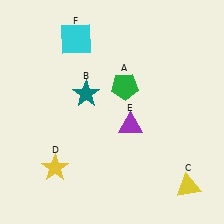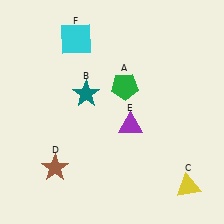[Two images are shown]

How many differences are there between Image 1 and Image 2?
There is 1 difference between the two images.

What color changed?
The star (D) changed from yellow in Image 1 to brown in Image 2.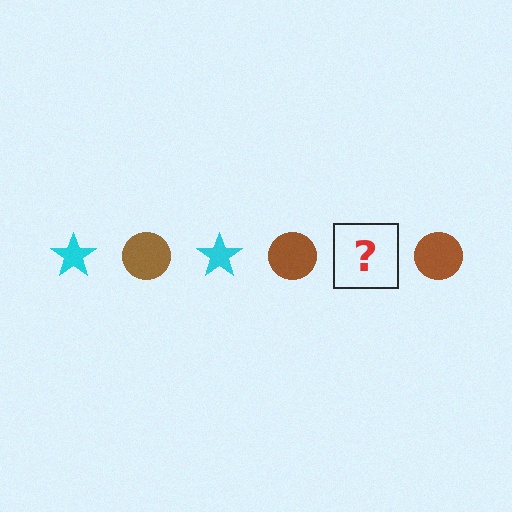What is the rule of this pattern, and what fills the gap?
The rule is that the pattern alternates between cyan star and brown circle. The gap should be filled with a cyan star.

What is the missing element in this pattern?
The missing element is a cyan star.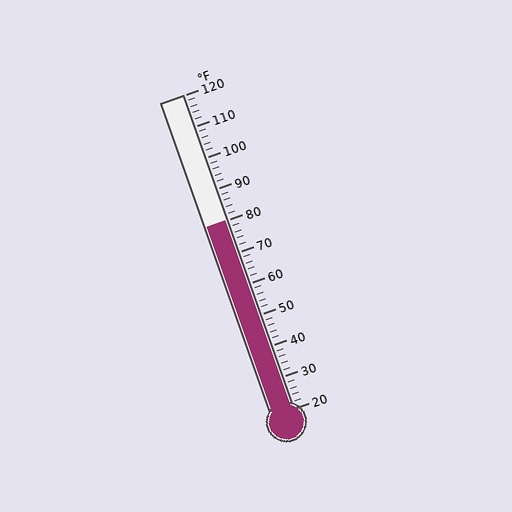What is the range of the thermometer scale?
The thermometer scale ranges from 20°F to 120°F.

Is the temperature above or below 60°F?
The temperature is above 60°F.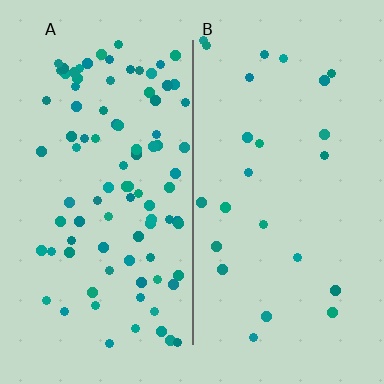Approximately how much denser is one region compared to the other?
Approximately 3.7× — region A over region B.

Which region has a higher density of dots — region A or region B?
A (the left).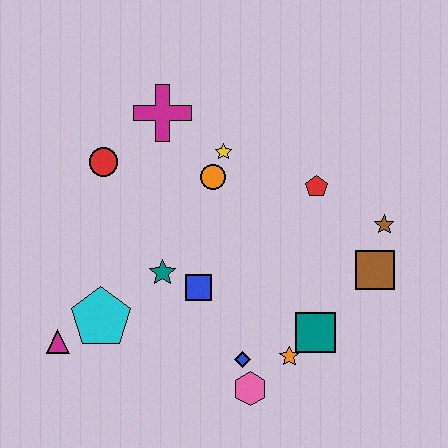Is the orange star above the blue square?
No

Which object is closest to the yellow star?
The orange circle is closest to the yellow star.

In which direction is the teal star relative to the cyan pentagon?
The teal star is to the right of the cyan pentagon.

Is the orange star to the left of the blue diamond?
No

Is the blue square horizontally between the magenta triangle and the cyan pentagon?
No